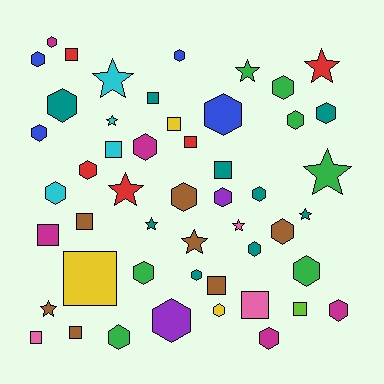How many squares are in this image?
There are 14 squares.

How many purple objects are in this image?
There are 2 purple objects.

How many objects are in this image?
There are 50 objects.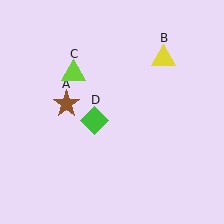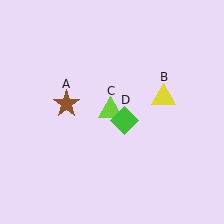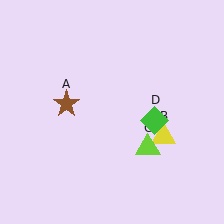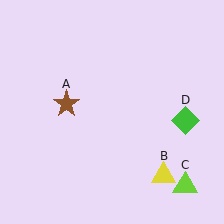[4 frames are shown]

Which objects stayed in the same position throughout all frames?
Brown star (object A) remained stationary.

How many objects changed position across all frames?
3 objects changed position: yellow triangle (object B), lime triangle (object C), green diamond (object D).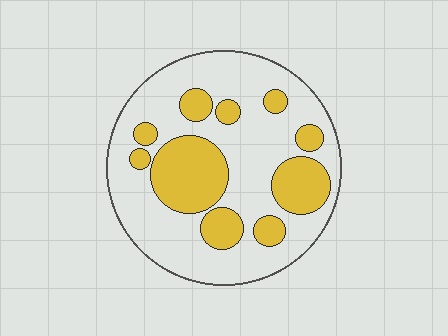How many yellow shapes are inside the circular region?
10.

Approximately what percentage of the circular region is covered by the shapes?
Approximately 30%.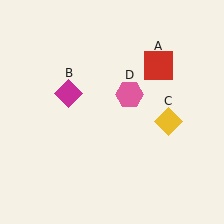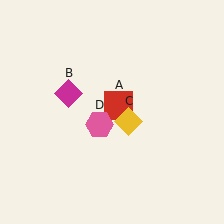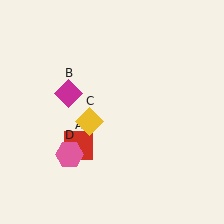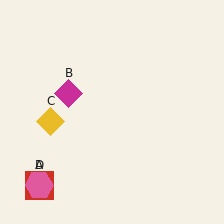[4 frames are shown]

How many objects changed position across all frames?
3 objects changed position: red square (object A), yellow diamond (object C), pink hexagon (object D).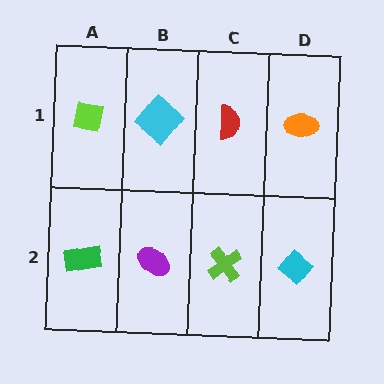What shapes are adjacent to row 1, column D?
A cyan diamond (row 2, column D), a red semicircle (row 1, column C).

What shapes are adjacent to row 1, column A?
A green rectangle (row 2, column A), a cyan diamond (row 1, column B).